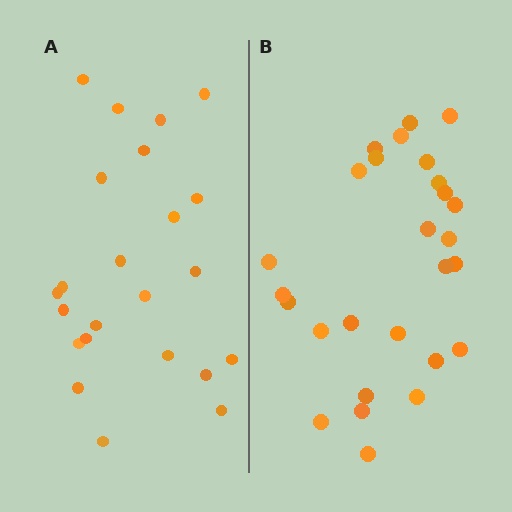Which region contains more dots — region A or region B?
Region B (the right region) has more dots.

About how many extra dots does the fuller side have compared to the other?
Region B has about 4 more dots than region A.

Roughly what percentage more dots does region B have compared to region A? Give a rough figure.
About 15% more.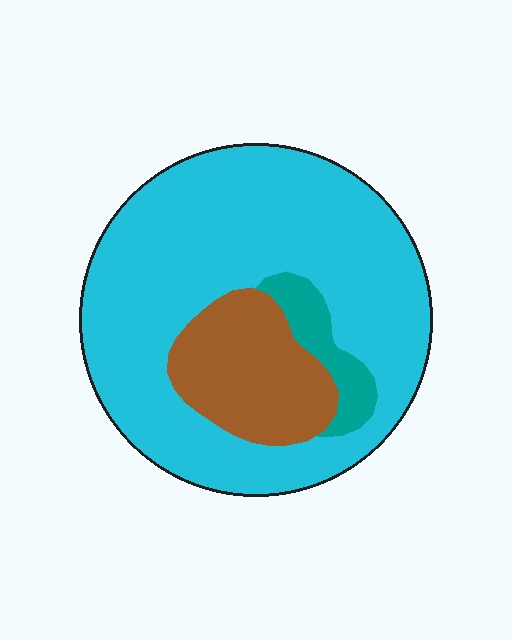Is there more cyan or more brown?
Cyan.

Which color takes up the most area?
Cyan, at roughly 75%.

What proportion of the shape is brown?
Brown covers around 20% of the shape.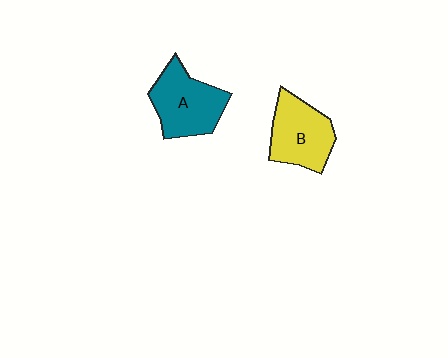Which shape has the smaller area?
Shape B (yellow).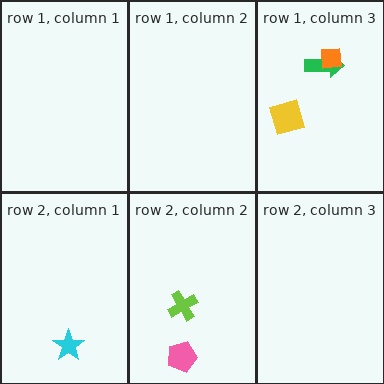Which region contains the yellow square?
The row 1, column 3 region.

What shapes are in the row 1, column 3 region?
The green arrow, the orange square, the yellow square.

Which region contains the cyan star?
The row 2, column 1 region.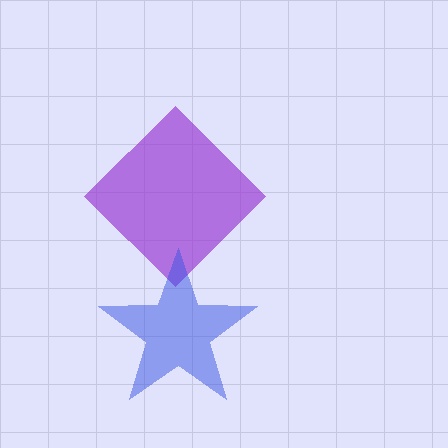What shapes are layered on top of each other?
The layered shapes are: a purple diamond, a blue star.